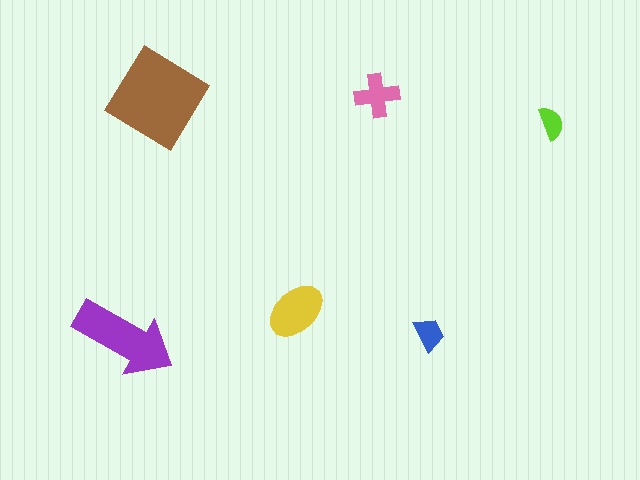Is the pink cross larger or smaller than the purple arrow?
Smaller.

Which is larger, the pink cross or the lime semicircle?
The pink cross.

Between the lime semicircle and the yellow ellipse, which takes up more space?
The yellow ellipse.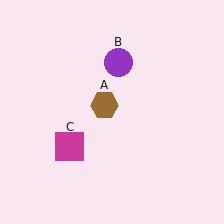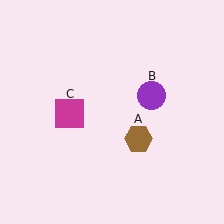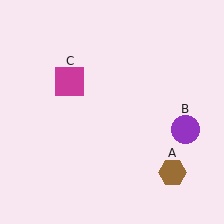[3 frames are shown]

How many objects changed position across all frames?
3 objects changed position: brown hexagon (object A), purple circle (object B), magenta square (object C).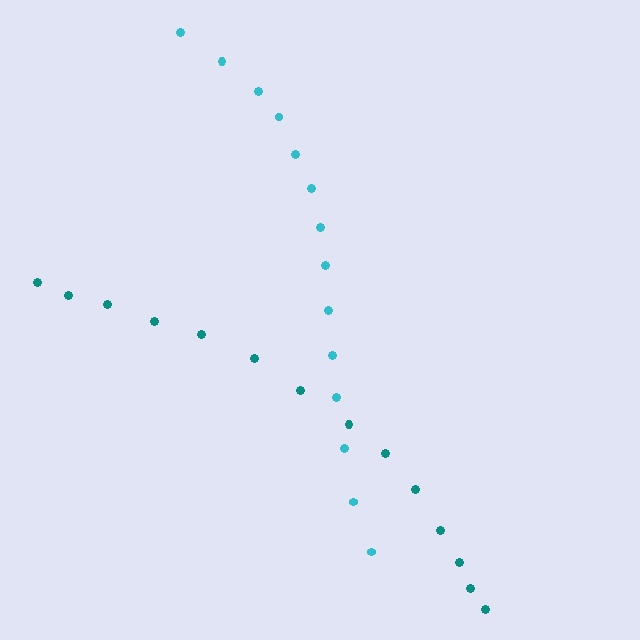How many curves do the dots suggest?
There are 2 distinct paths.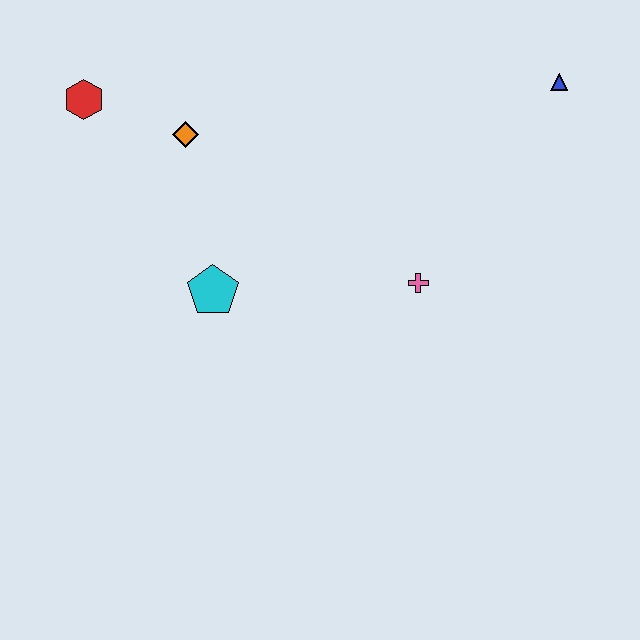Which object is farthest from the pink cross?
The red hexagon is farthest from the pink cross.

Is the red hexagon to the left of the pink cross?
Yes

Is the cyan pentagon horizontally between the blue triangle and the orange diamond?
Yes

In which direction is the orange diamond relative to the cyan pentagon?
The orange diamond is above the cyan pentagon.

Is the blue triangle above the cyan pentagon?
Yes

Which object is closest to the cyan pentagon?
The orange diamond is closest to the cyan pentagon.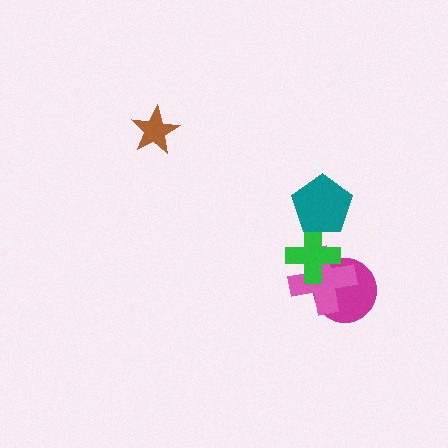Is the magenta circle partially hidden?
Yes, it is partially covered by another shape.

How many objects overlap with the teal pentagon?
1 object overlaps with the teal pentagon.